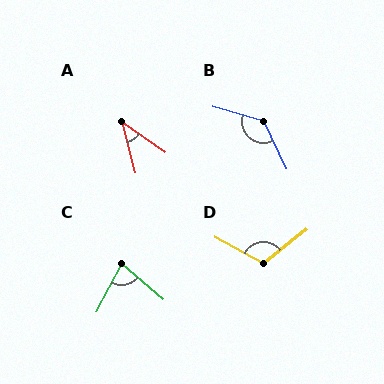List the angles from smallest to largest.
A (40°), C (77°), D (113°), B (132°).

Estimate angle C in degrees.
Approximately 77 degrees.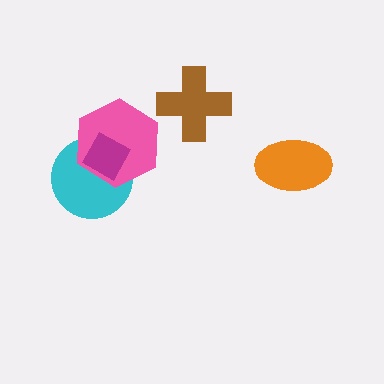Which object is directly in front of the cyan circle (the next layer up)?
The pink hexagon is directly in front of the cyan circle.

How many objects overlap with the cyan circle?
2 objects overlap with the cyan circle.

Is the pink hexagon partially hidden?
Yes, it is partially covered by another shape.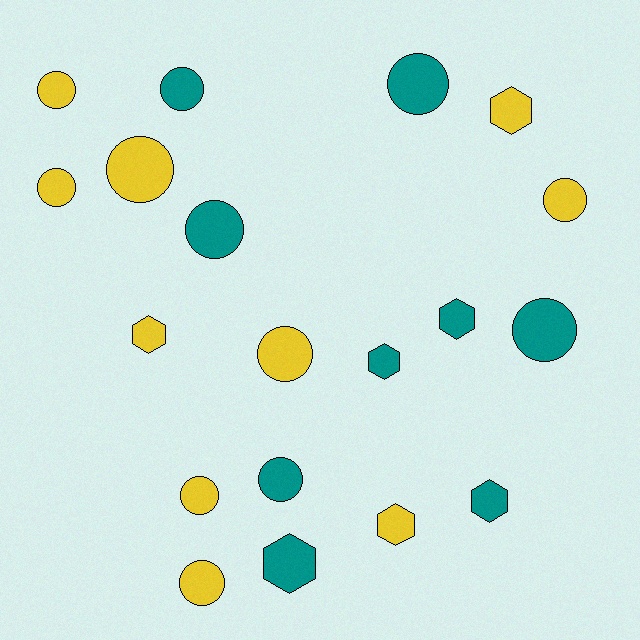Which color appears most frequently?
Yellow, with 10 objects.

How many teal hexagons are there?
There are 4 teal hexagons.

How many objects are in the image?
There are 19 objects.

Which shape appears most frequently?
Circle, with 12 objects.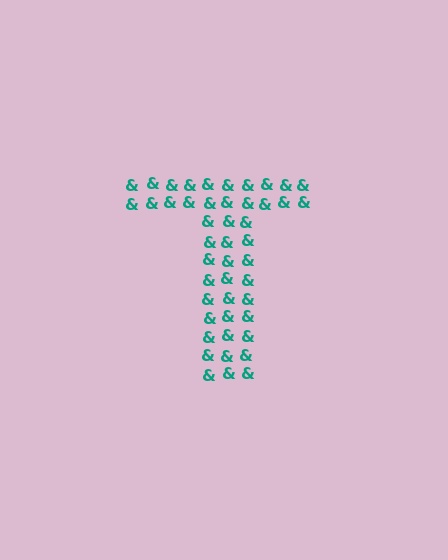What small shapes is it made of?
It is made of small ampersands.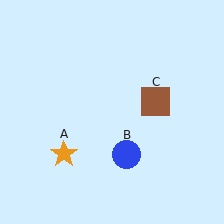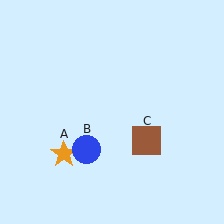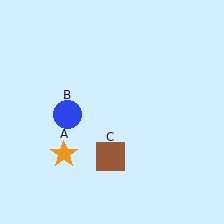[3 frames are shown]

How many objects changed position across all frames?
2 objects changed position: blue circle (object B), brown square (object C).